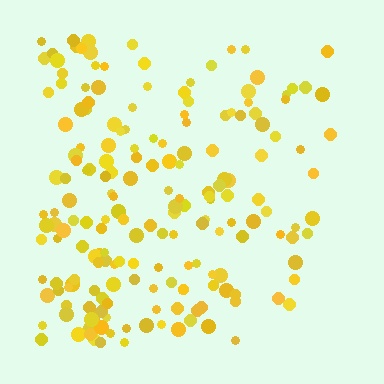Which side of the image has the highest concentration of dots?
The left.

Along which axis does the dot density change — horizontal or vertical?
Horizontal.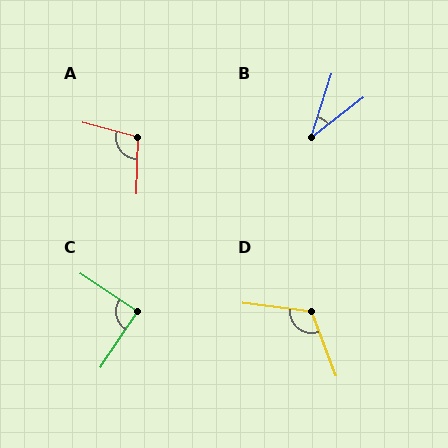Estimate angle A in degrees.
Approximately 104 degrees.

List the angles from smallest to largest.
B (35°), C (90°), A (104°), D (118°).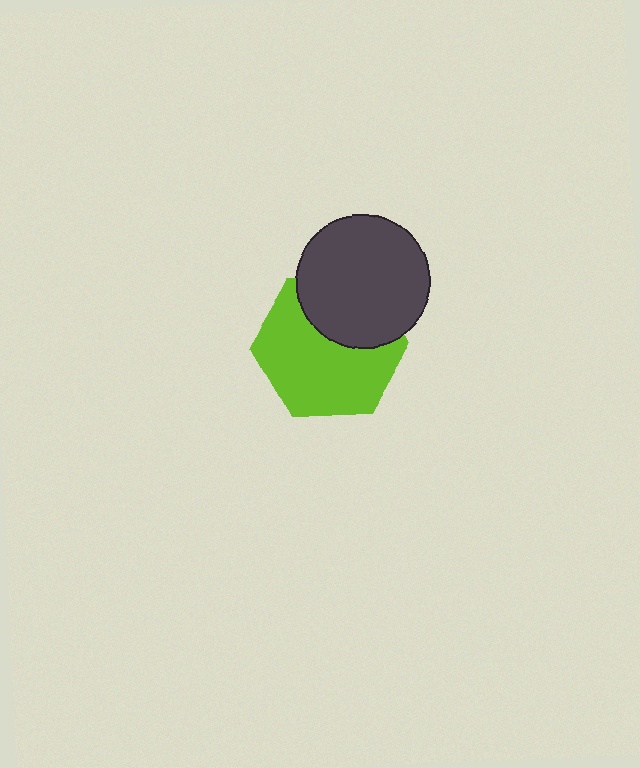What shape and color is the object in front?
The object in front is a dark gray circle.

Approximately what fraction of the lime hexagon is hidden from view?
Roughly 34% of the lime hexagon is hidden behind the dark gray circle.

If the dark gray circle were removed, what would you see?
You would see the complete lime hexagon.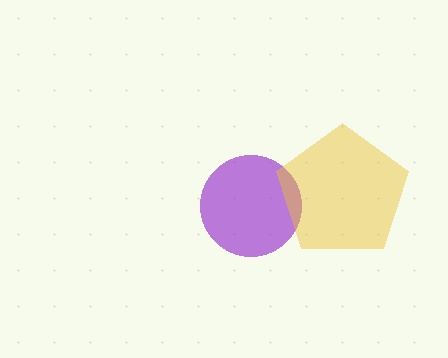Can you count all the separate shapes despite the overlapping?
Yes, there are 2 separate shapes.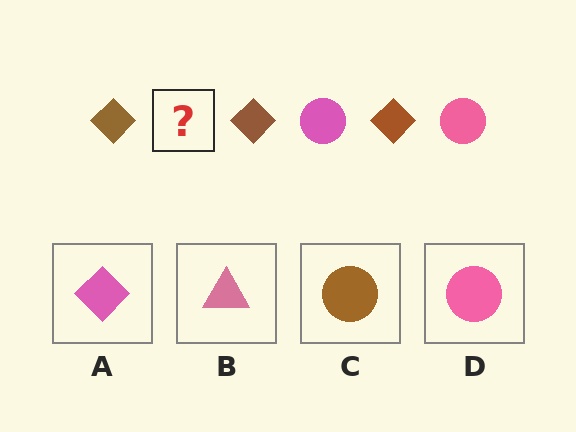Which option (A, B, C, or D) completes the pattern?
D.